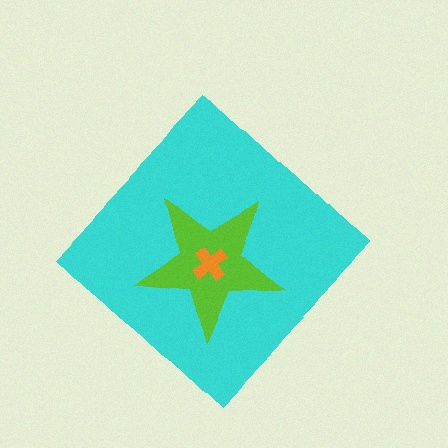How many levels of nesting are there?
3.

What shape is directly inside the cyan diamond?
The lime star.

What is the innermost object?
The orange cross.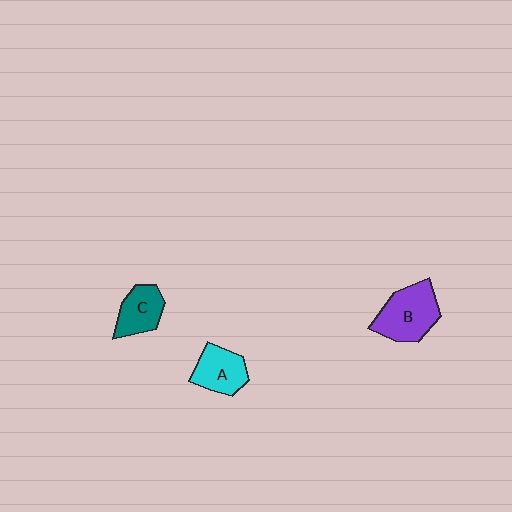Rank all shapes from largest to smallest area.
From largest to smallest: B (purple), A (cyan), C (teal).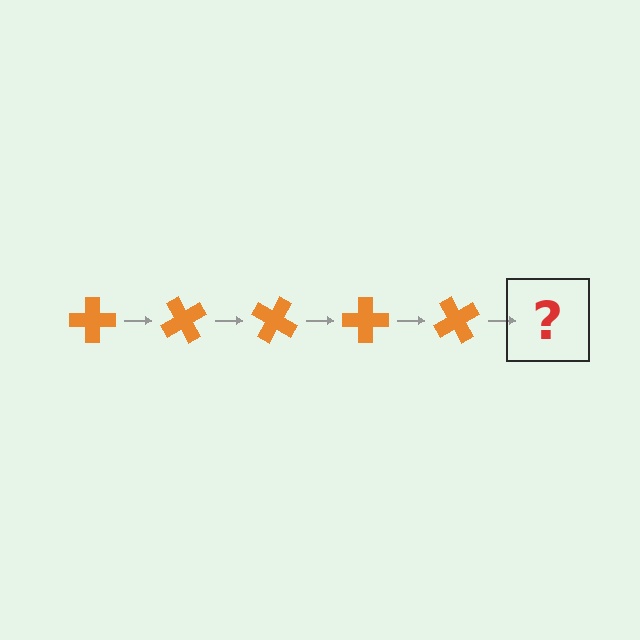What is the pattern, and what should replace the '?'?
The pattern is that the cross rotates 60 degrees each step. The '?' should be an orange cross rotated 300 degrees.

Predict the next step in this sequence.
The next step is an orange cross rotated 300 degrees.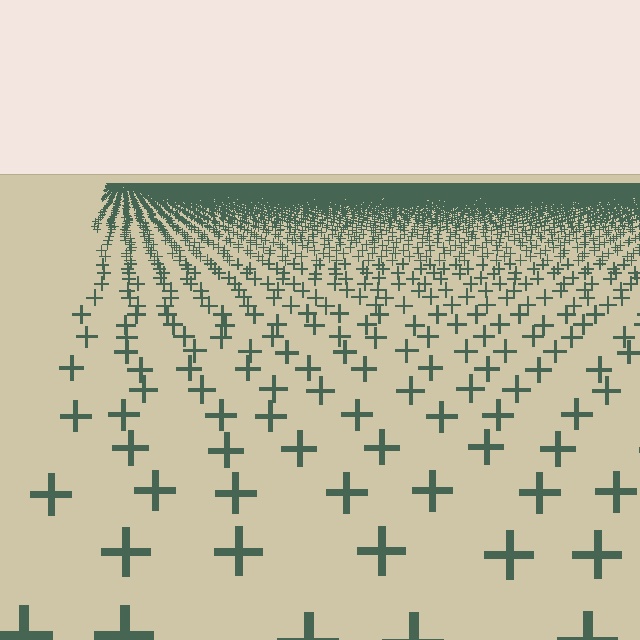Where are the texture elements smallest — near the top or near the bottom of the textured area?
Near the top.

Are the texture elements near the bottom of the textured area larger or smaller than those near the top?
Larger. Near the bottom, elements are closer to the viewer and appear at a bigger on-screen size.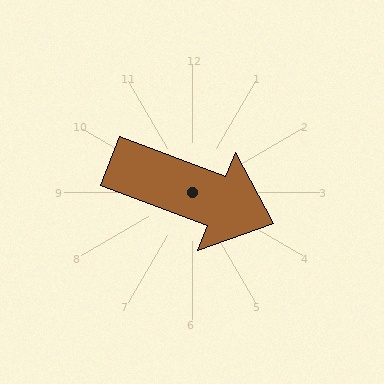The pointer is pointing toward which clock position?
Roughly 4 o'clock.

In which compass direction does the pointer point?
East.